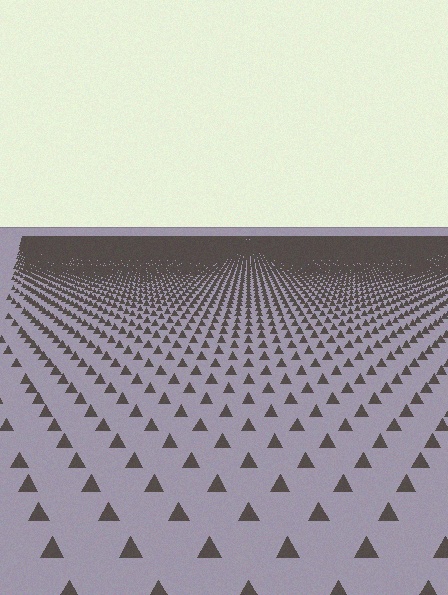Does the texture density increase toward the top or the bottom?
Density increases toward the top.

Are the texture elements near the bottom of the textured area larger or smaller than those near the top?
Larger. Near the bottom, elements are closer to the viewer and appear at a bigger on-screen size.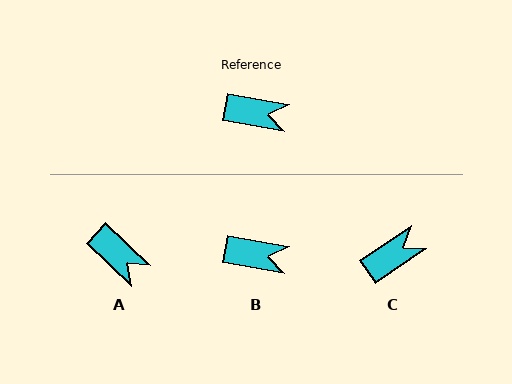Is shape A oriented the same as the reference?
No, it is off by about 33 degrees.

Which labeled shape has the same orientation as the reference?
B.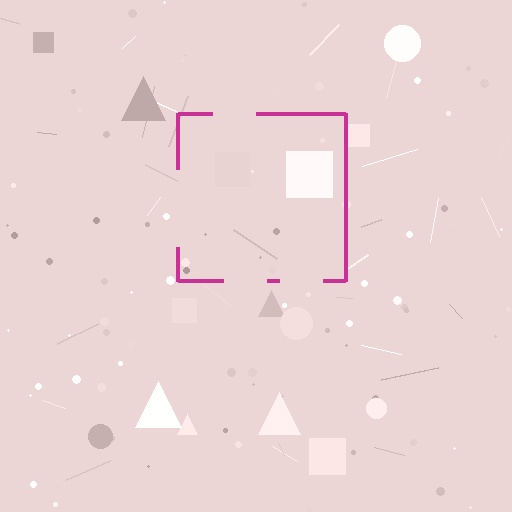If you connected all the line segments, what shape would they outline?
They would outline a square.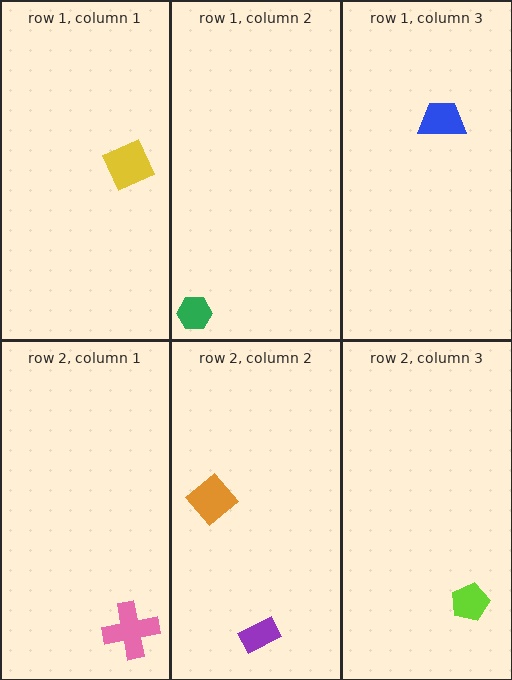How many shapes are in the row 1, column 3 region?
1.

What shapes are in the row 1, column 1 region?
The yellow square.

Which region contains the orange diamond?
The row 2, column 2 region.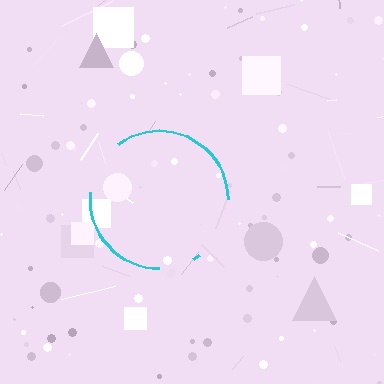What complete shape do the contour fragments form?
The contour fragments form a circle.